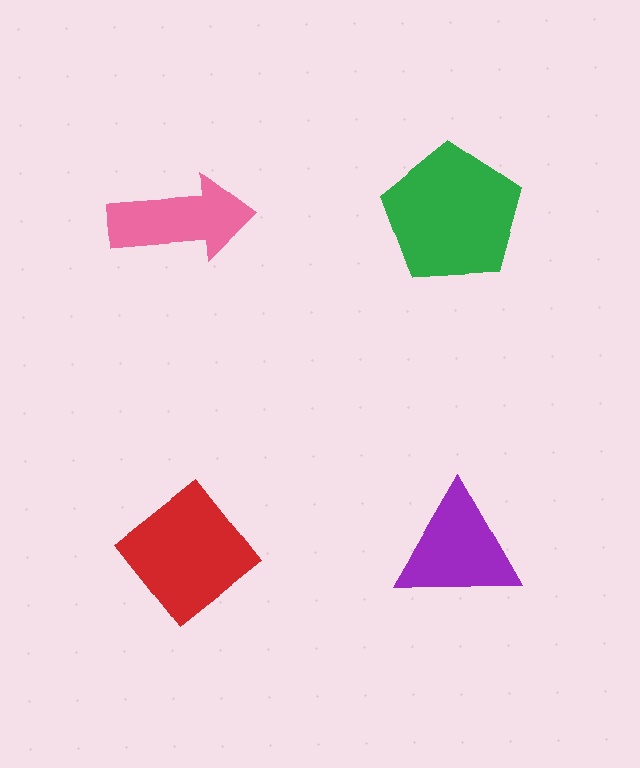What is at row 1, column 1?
A pink arrow.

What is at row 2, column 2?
A purple triangle.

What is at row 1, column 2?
A green pentagon.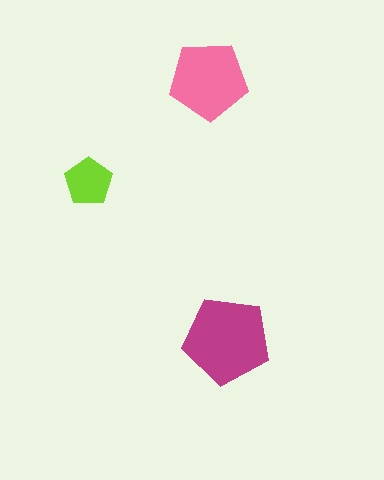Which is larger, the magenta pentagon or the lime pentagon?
The magenta one.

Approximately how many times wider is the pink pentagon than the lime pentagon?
About 1.5 times wider.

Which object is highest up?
The pink pentagon is topmost.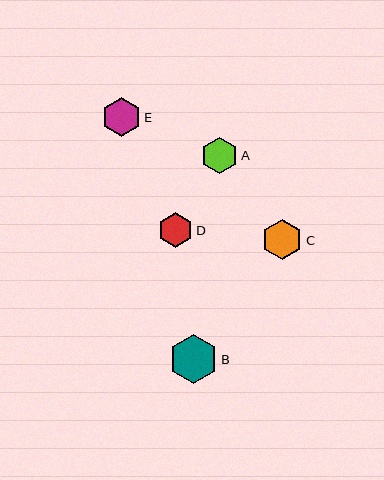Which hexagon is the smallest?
Hexagon D is the smallest with a size of approximately 34 pixels.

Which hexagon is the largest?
Hexagon B is the largest with a size of approximately 49 pixels.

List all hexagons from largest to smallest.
From largest to smallest: B, C, E, A, D.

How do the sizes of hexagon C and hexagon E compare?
Hexagon C and hexagon E are approximately the same size.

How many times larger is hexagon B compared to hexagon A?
Hexagon B is approximately 1.4 times the size of hexagon A.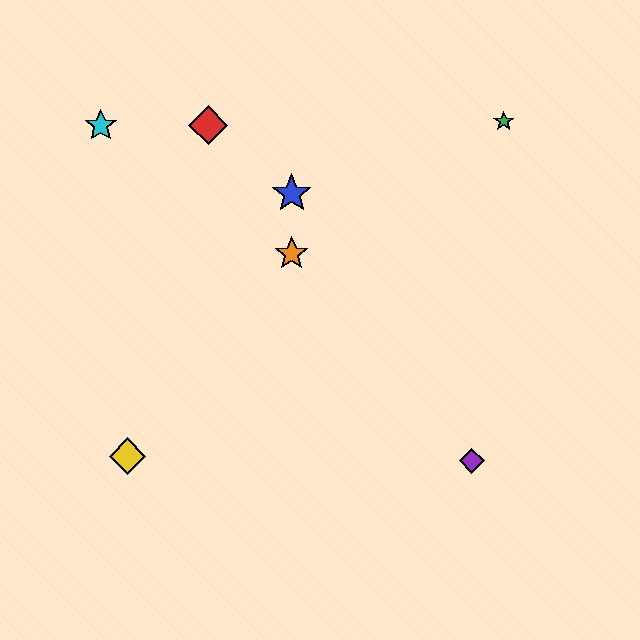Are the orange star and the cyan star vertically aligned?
No, the orange star is at x≈292 and the cyan star is at x≈101.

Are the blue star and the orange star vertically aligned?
Yes, both are at x≈292.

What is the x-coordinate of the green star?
The green star is at x≈504.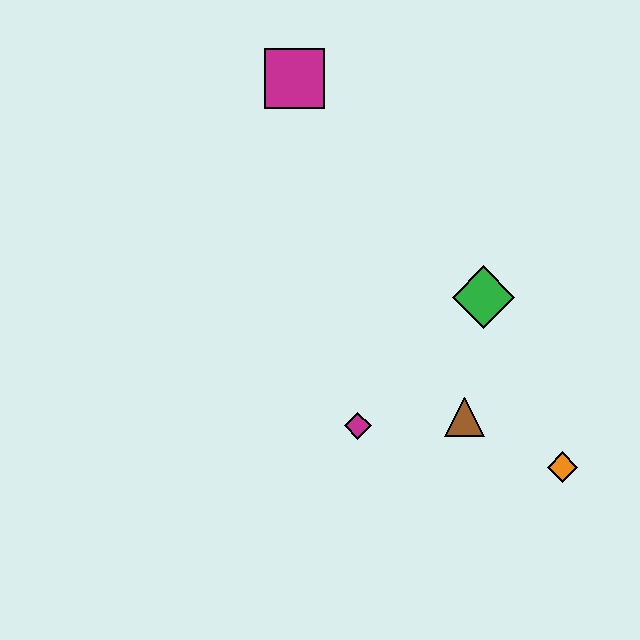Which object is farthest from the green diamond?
The magenta square is farthest from the green diamond.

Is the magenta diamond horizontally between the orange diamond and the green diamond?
No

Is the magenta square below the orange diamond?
No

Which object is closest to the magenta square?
The green diamond is closest to the magenta square.